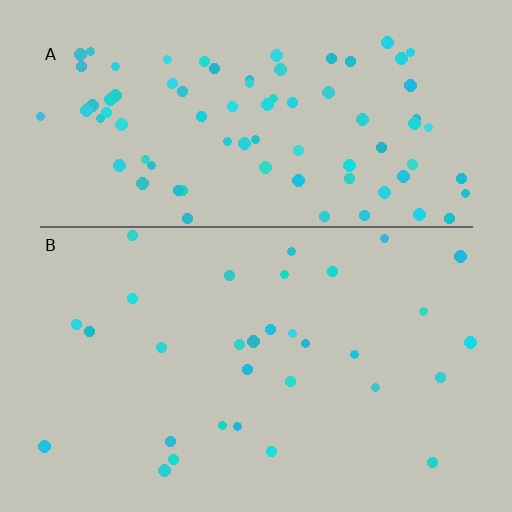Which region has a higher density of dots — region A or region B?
A (the top).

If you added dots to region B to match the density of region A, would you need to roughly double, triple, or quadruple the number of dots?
Approximately triple.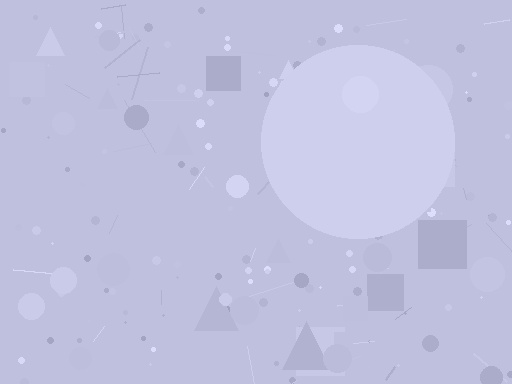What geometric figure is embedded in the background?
A circle is embedded in the background.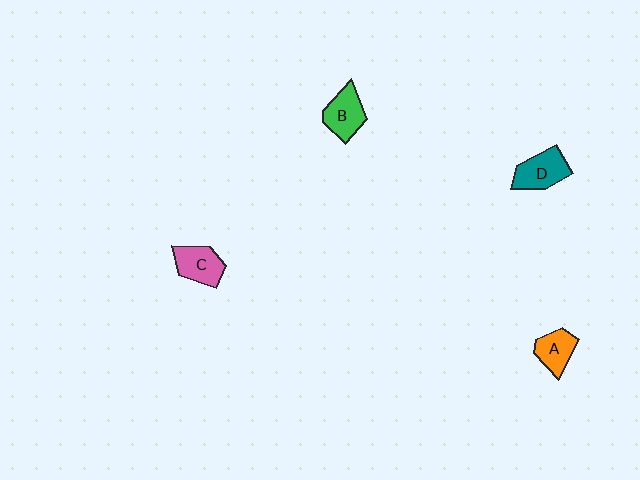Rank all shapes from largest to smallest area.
From largest to smallest: D (teal), B (green), C (pink), A (orange).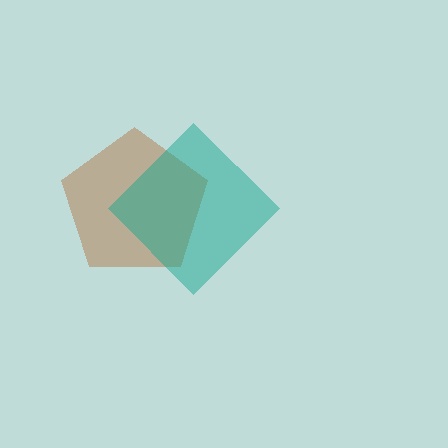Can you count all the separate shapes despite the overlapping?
Yes, there are 2 separate shapes.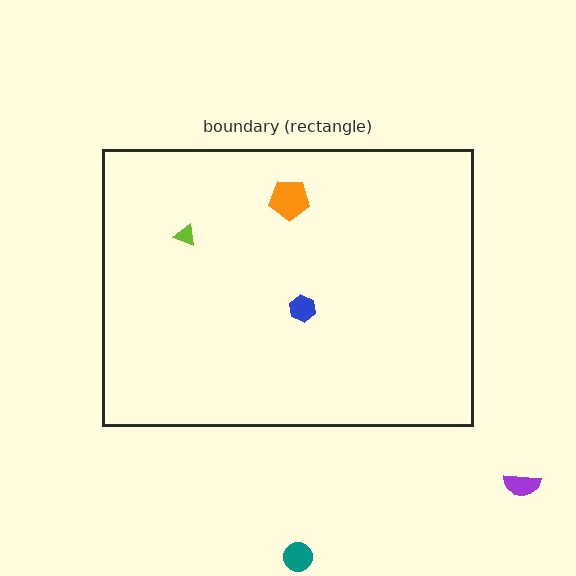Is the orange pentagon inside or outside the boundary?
Inside.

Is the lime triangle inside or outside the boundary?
Inside.